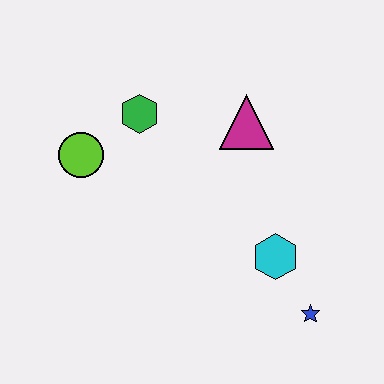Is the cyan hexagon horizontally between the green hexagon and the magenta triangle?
No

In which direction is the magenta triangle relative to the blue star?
The magenta triangle is above the blue star.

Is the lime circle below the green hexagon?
Yes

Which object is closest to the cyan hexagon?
The blue star is closest to the cyan hexagon.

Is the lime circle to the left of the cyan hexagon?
Yes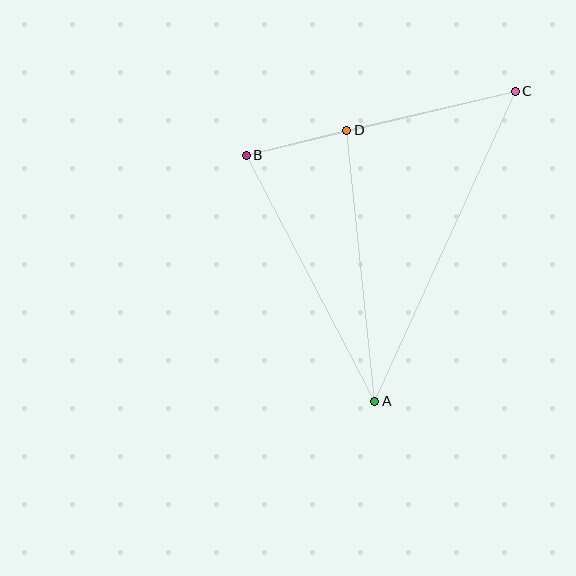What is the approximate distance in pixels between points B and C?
The distance between B and C is approximately 277 pixels.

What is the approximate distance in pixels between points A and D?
The distance between A and D is approximately 272 pixels.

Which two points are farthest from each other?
Points A and C are farthest from each other.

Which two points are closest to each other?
Points B and D are closest to each other.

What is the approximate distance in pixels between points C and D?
The distance between C and D is approximately 173 pixels.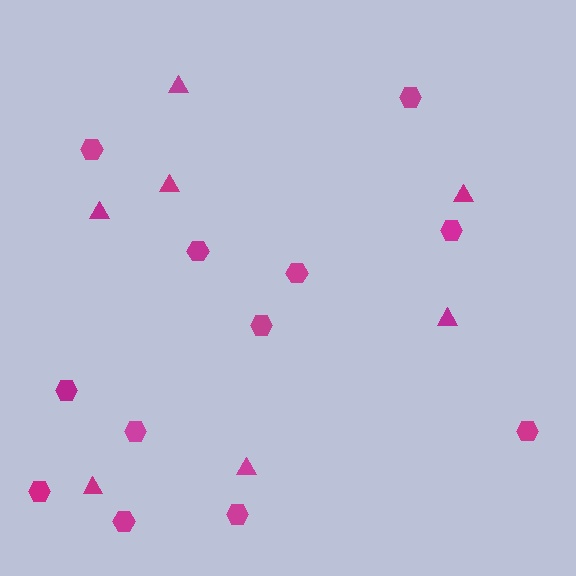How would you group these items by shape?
There are 2 groups: one group of hexagons (12) and one group of triangles (7).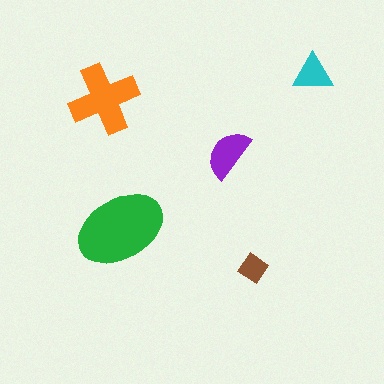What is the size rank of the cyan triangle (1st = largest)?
4th.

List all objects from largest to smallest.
The green ellipse, the orange cross, the purple semicircle, the cyan triangle, the brown diamond.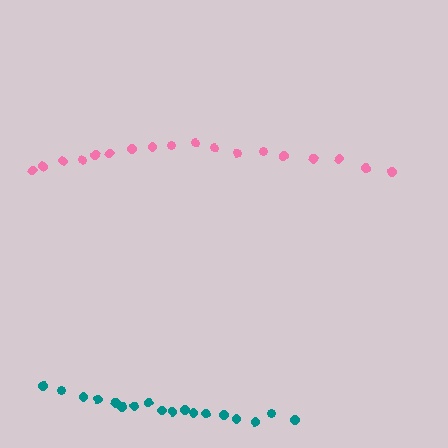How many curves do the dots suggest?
There are 2 distinct paths.